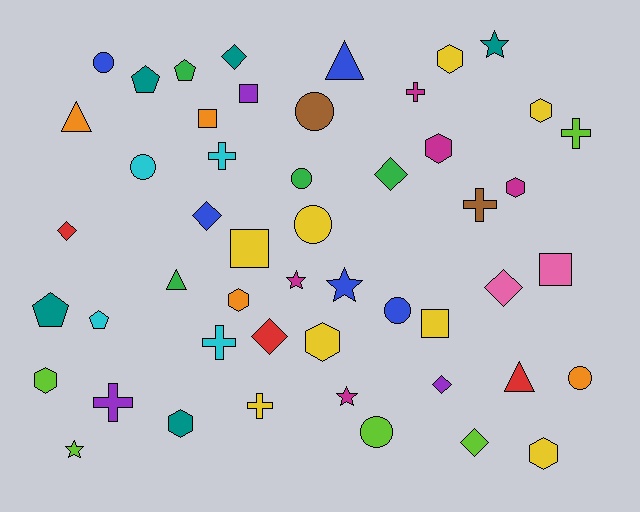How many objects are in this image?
There are 50 objects.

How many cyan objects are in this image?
There are 4 cyan objects.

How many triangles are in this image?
There are 4 triangles.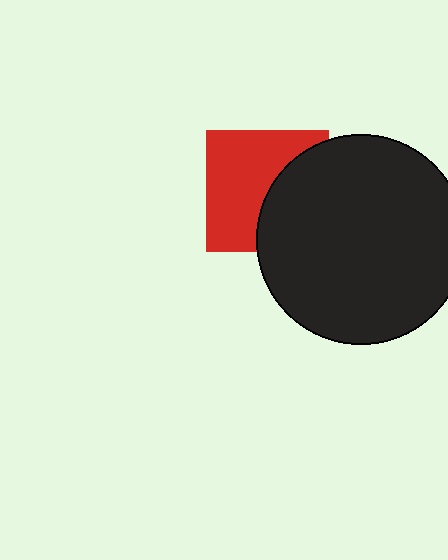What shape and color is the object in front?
The object in front is a black circle.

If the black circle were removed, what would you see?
You would see the complete red square.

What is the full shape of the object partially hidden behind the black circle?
The partially hidden object is a red square.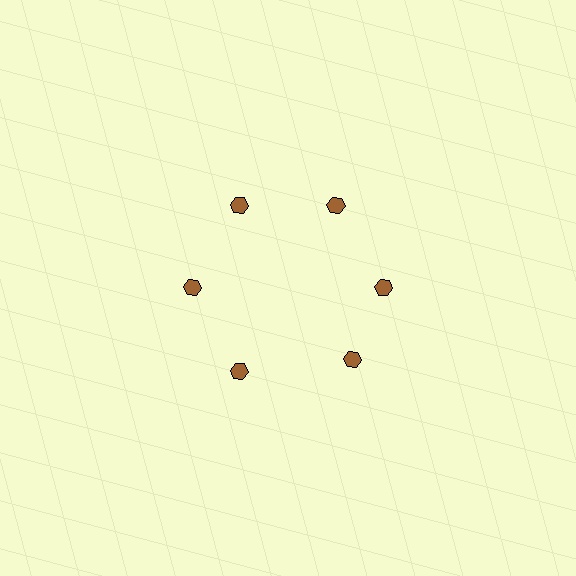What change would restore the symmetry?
The symmetry would be restored by rotating it back into even spacing with its neighbors so that all 6 hexagons sit at equal angles and equal distance from the center.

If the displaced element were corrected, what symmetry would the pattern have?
It would have 6-fold rotational symmetry — the pattern would map onto itself every 60 degrees.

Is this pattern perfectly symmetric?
No. The 6 brown hexagons are arranged in a ring, but one element near the 5 o'clock position is rotated out of alignment along the ring, breaking the 6-fold rotational symmetry.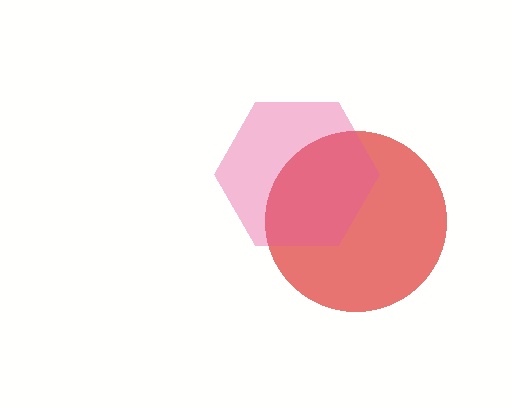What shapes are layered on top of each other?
The layered shapes are: a red circle, a pink hexagon.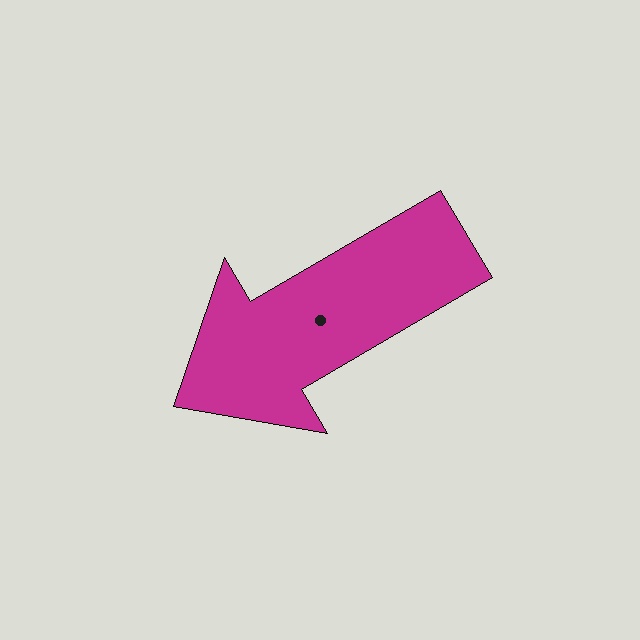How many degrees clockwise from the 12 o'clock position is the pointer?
Approximately 240 degrees.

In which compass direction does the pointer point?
Southwest.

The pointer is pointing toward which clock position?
Roughly 8 o'clock.